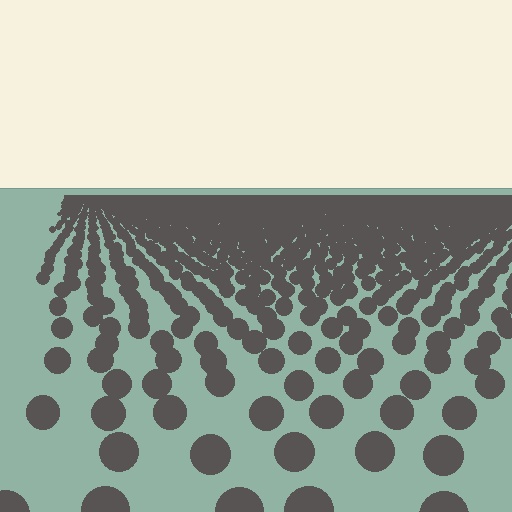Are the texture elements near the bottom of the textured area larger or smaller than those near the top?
Larger. Near the bottom, elements are closer to the viewer and appear at a bigger on-screen size.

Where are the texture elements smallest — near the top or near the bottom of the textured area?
Near the top.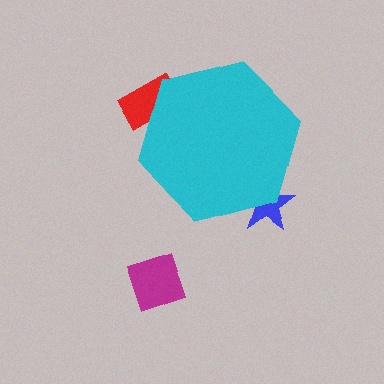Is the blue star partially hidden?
Yes, the blue star is partially hidden behind the cyan hexagon.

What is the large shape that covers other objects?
A cyan hexagon.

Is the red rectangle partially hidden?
Yes, the red rectangle is partially hidden behind the cyan hexagon.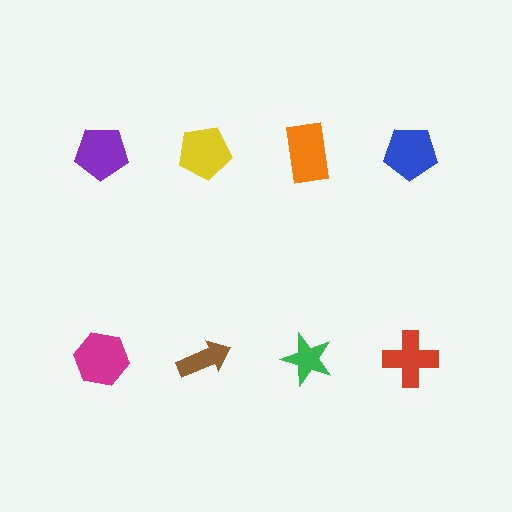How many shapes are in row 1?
4 shapes.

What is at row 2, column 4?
A red cross.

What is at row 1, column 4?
A blue pentagon.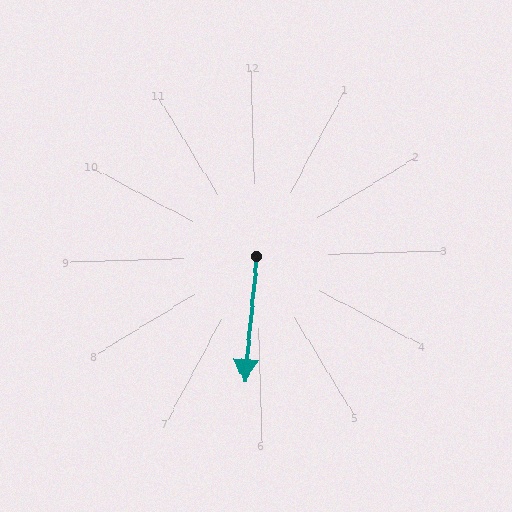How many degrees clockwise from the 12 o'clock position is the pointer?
Approximately 187 degrees.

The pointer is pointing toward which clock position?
Roughly 6 o'clock.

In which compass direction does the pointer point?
South.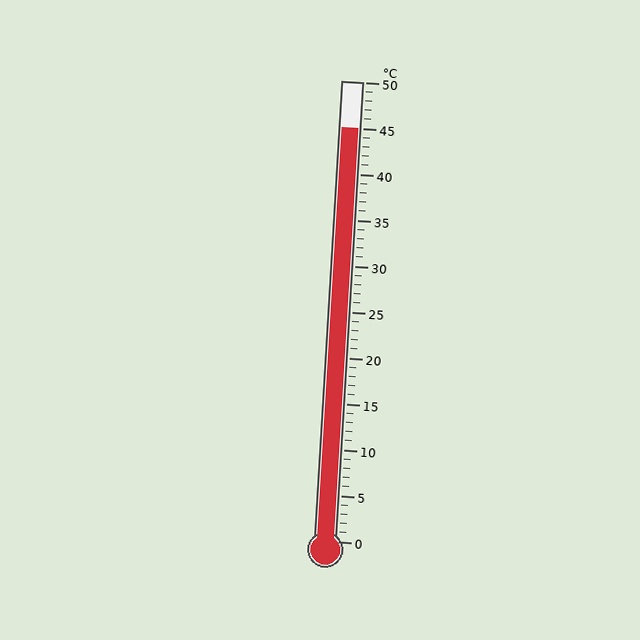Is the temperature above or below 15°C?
The temperature is above 15°C.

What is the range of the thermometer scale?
The thermometer scale ranges from 0°C to 50°C.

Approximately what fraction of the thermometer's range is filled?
The thermometer is filled to approximately 90% of its range.